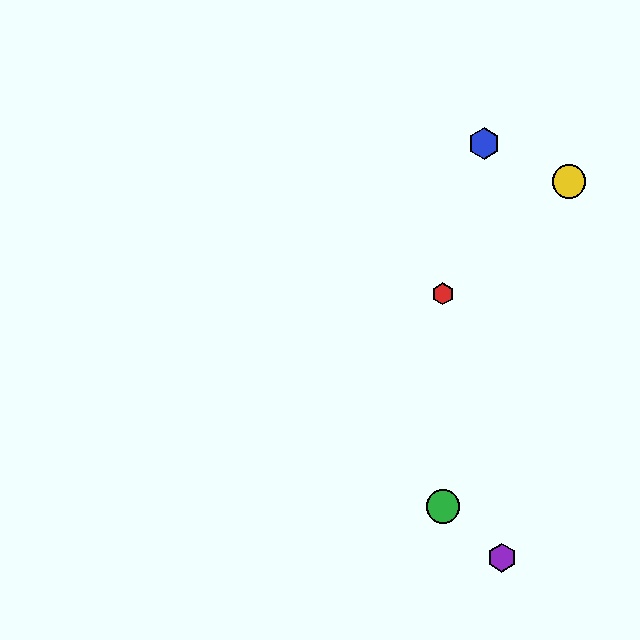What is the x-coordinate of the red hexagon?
The red hexagon is at x≈443.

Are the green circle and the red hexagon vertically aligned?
Yes, both are at x≈443.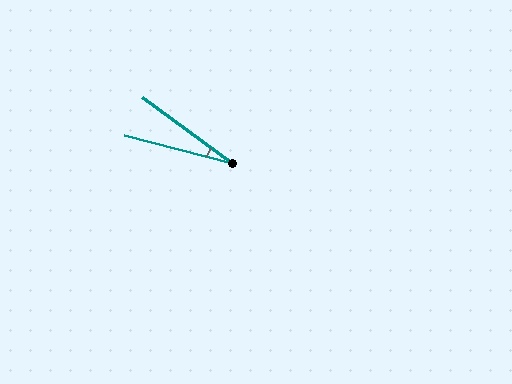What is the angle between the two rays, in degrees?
Approximately 22 degrees.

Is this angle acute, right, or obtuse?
It is acute.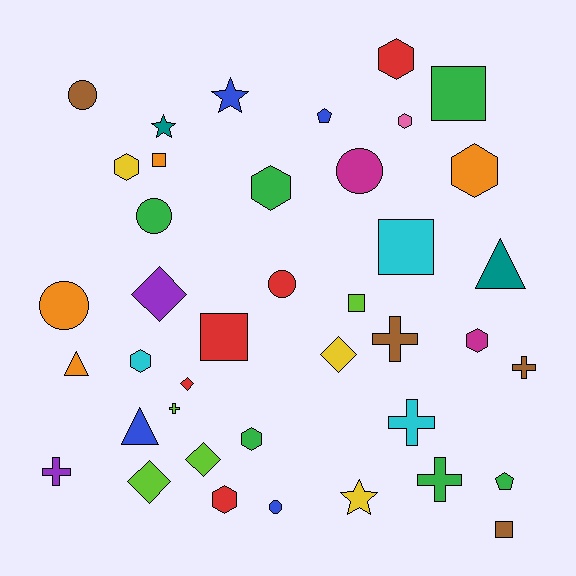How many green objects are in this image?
There are 6 green objects.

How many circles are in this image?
There are 6 circles.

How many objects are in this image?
There are 40 objects.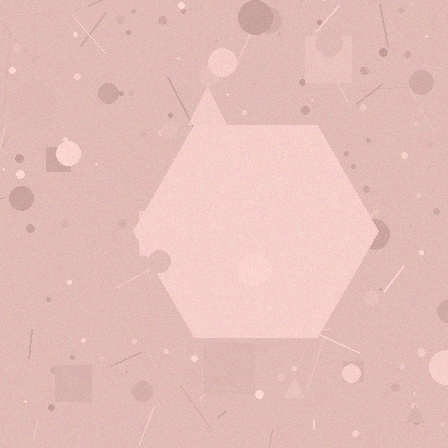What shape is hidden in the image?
A hexagon is hidden in the image.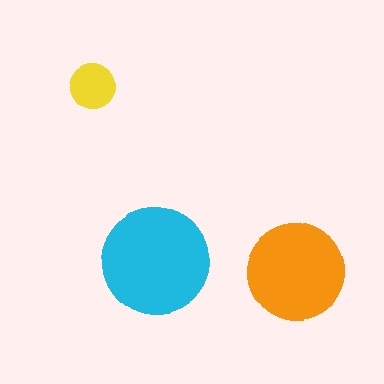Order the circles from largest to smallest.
the cyan one, the orange one, the yellow one.